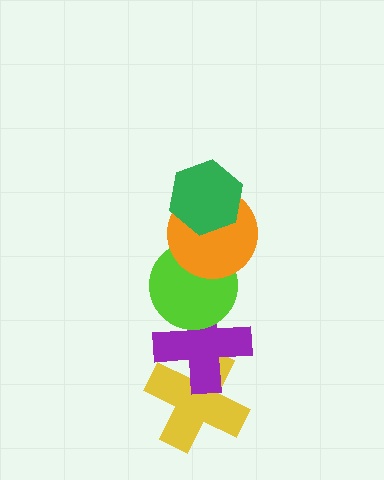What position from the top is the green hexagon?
The green hexagon is 1st from the top.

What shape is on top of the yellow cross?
The purple cross is on top of the yellow cross.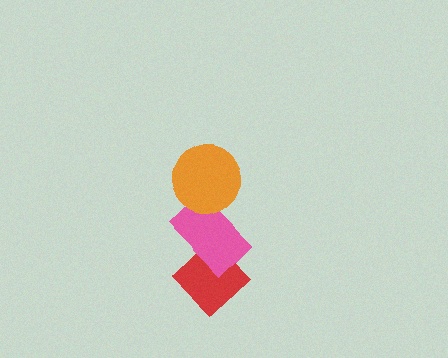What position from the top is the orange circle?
The orange circle is 1st from the top.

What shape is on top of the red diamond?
The pink rectangle is on top of the red diamond.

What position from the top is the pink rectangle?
The pink rectangle is 2nd from the top.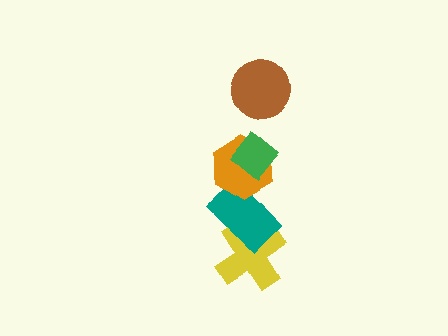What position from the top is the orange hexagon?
The orange hexagon is 3rd from the top.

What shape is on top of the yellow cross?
The teal rectangle is on top of the yellow cross.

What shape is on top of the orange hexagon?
The green diamond is on top of the orange hexagon.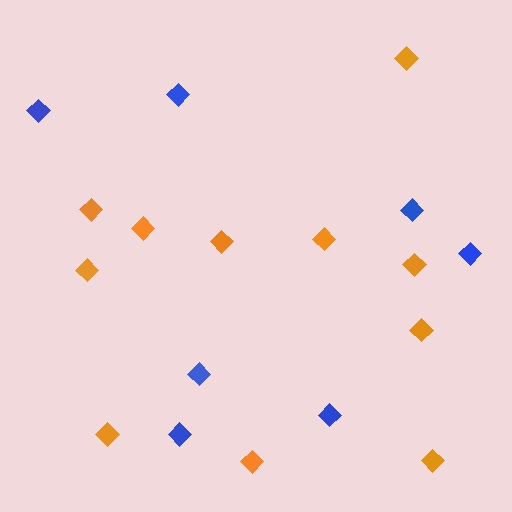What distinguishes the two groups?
There are 2 groups: one group of orange diamonds (11) and one group of blue diamonds (7).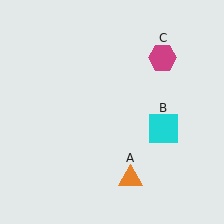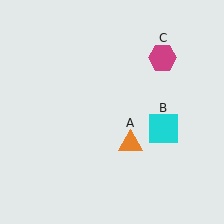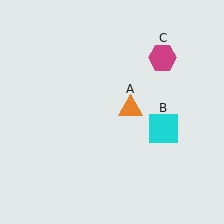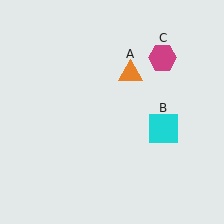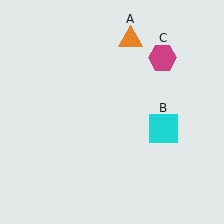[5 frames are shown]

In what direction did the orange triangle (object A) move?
The orange triangle (object A) moved up.